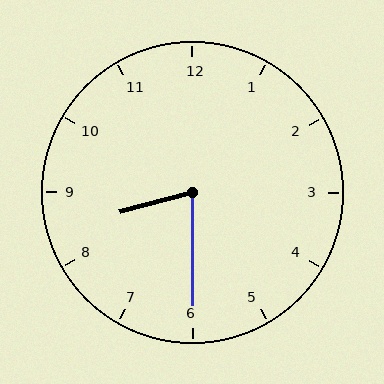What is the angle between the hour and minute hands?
Approximately 75 degrees.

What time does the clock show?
8:30.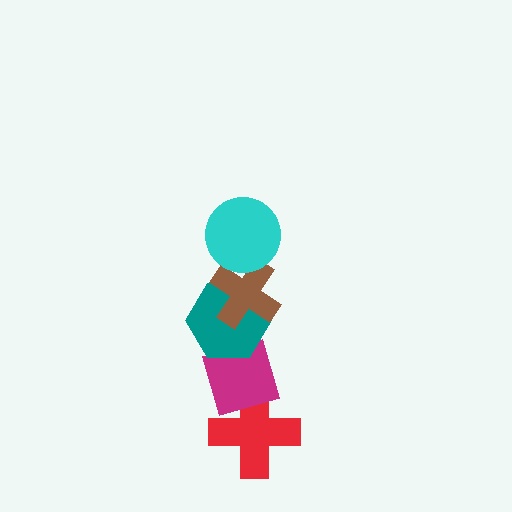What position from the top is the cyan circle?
The cyan circle is 1st from the top.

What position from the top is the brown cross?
The brown cross is 2nd from the top.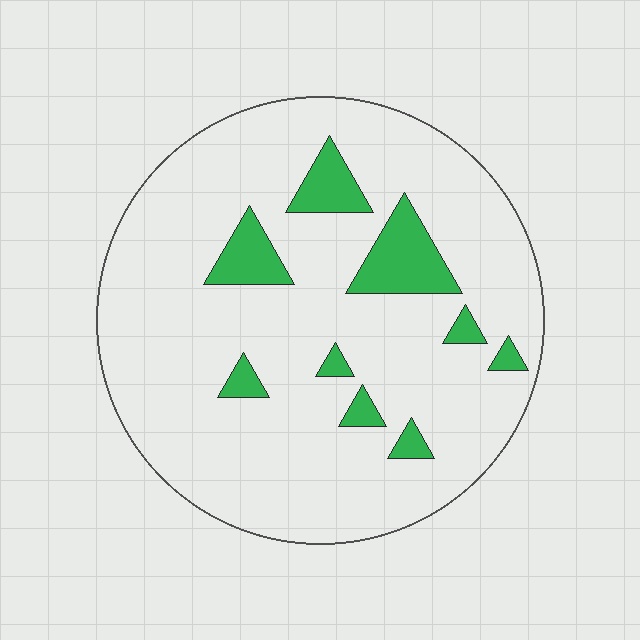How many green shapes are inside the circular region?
9.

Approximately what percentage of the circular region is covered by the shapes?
Approximately 10%.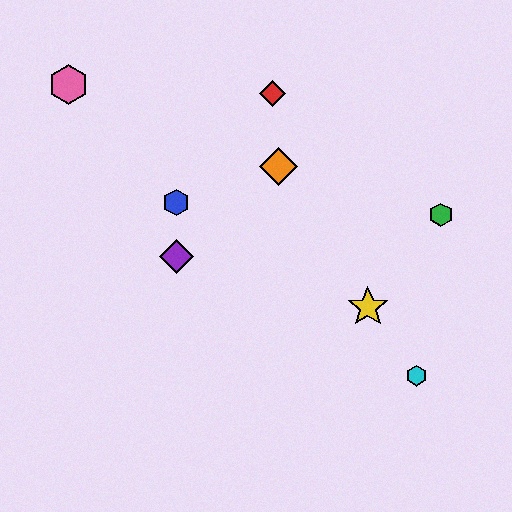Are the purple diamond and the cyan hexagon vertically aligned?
No, the purple diamond is at x≈176 and the cyan hexagon is at x≈416.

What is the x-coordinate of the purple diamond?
The purple diamond is at x≈176.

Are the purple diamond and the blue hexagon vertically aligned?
Yes, both are at x≈176.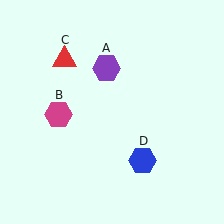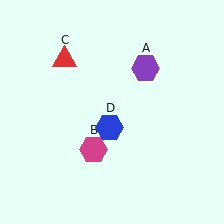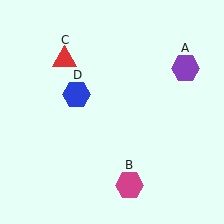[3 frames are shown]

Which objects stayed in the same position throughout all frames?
Red triangle (object C) remained stationary.